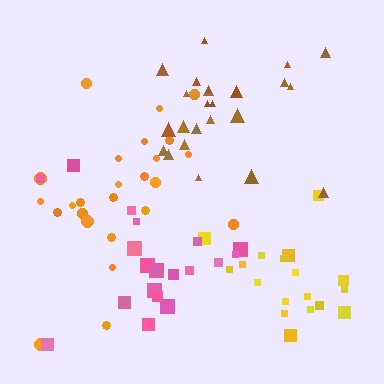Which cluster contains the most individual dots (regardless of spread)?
Orange (25).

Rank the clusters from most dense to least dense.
brown, yellow, orange, pink.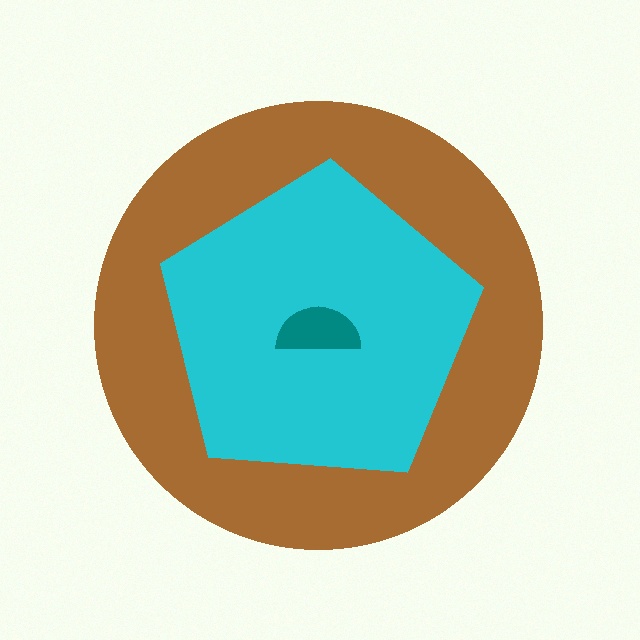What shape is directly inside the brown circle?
The cyan pentagon.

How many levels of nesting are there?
3.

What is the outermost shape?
The brown circle.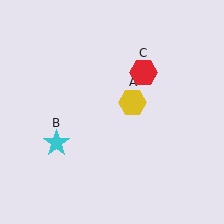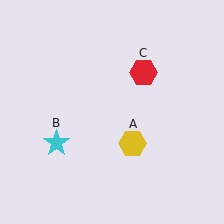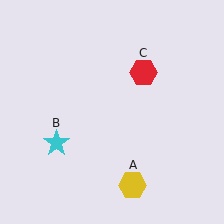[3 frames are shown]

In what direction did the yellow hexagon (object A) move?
The yellow hexagon (object A) moved down.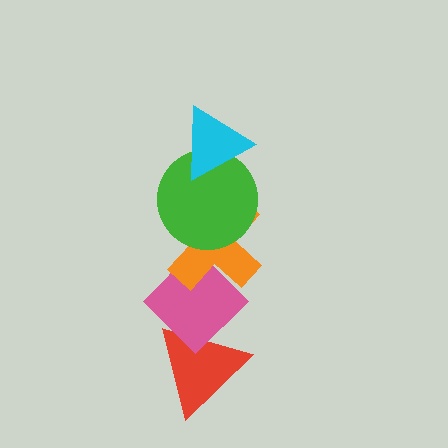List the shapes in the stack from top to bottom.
From top to bottom: the cyan triangle, the green circle, the orange cross, the pink diamond, the red triangle.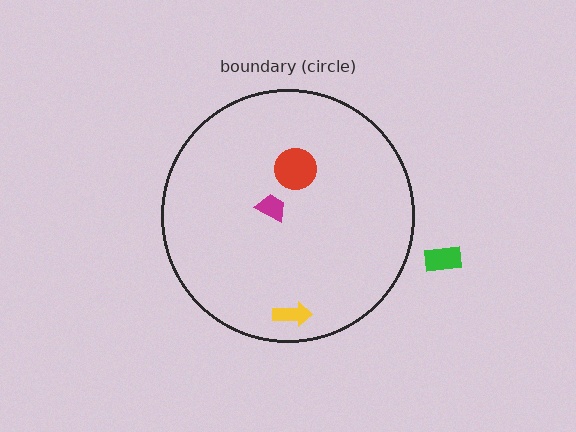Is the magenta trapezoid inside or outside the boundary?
Inside.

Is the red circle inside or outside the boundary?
Inside.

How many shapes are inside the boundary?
3 inside, 1 outside.